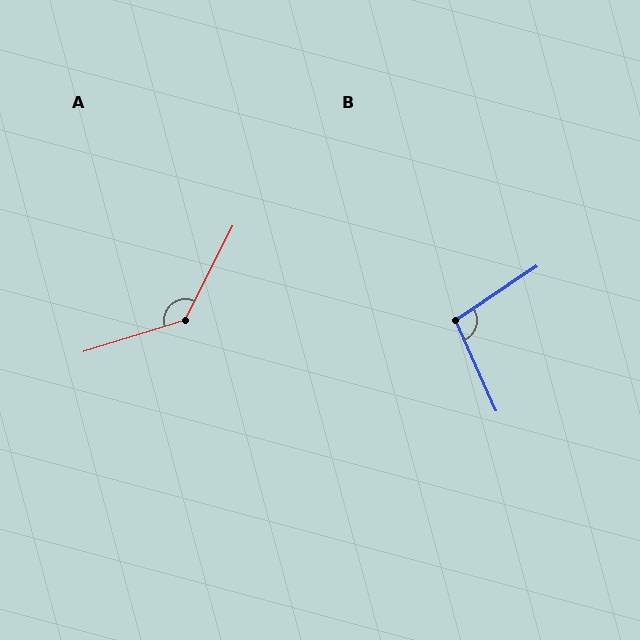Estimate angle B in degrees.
Approximately 100 degrees.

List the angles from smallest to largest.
B (100°), A (134°).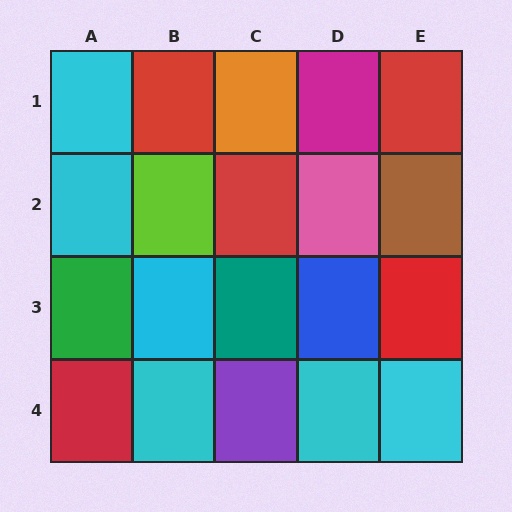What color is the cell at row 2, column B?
Lime.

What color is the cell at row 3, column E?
Red.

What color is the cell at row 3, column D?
Blue.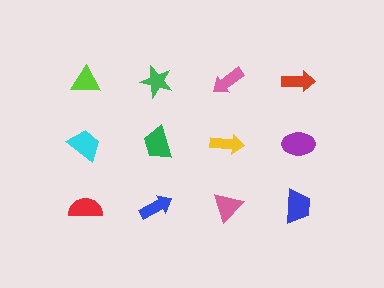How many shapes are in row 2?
4 shapes.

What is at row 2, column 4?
A purple ellipse.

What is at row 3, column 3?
A pink triangle.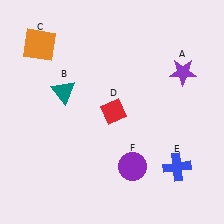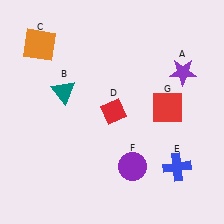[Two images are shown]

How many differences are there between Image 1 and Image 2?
There is 1 difference between the two images.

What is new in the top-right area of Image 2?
A red square (G) was added in the top-right area of Image 2.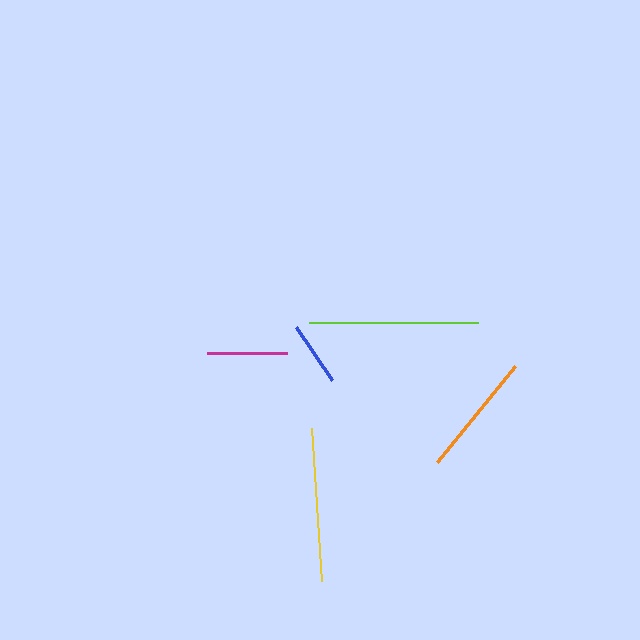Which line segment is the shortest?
The blue line is the shortest at approximately 64 pixels.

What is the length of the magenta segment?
The magenta segment is approximately 80 pixels long.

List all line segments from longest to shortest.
From longest to shortest: lime, yellow, orange, magenta, blue.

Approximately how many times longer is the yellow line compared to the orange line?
The yellow line is approximately 1.2 times the length of the orange line.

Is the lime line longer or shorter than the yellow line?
The lime line is longer than the yellow line.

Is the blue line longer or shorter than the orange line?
The orange line is longer than the blue line.